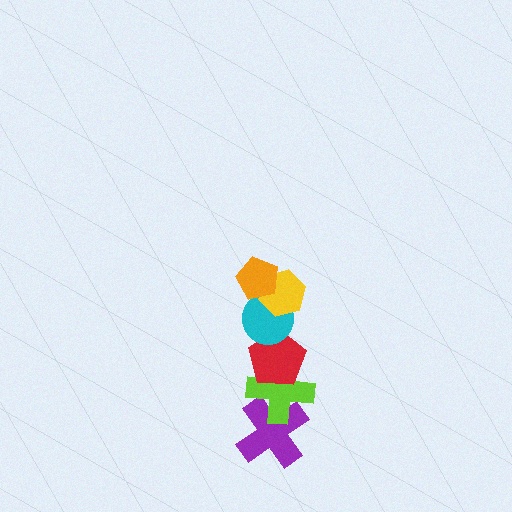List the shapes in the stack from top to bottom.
From top to bottom: the orange pentagon, the yellow hexagon, the cyan circle, the red pentagon, the lime cross, the purple cross.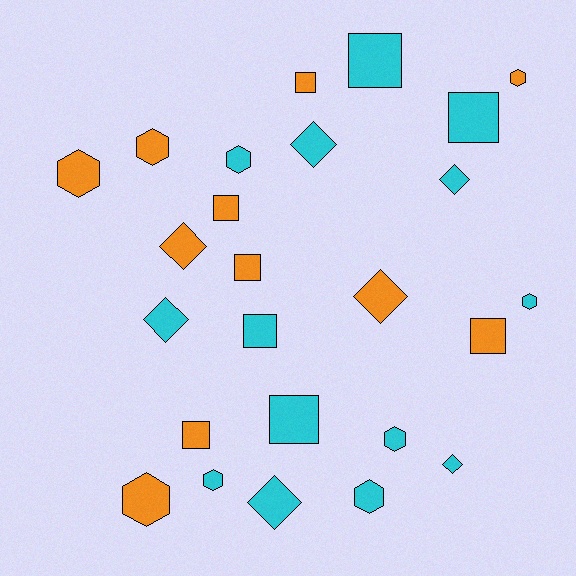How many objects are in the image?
There are 25 objects.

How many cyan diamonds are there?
There are 5 cyan diamonds.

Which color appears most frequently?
Cyan, with 14 objects.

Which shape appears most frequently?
Square, with 9 objects.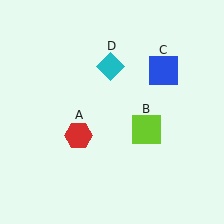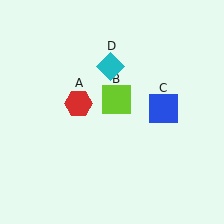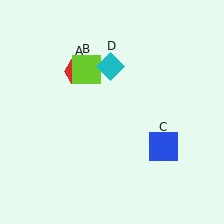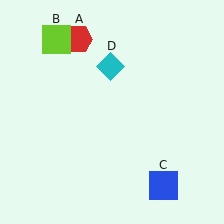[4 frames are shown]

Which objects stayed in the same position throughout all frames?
Cyan diamond (object D) remained stationary.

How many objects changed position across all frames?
3 objects changed position: red hexagon (object A), lime square (object B), blue square (object C).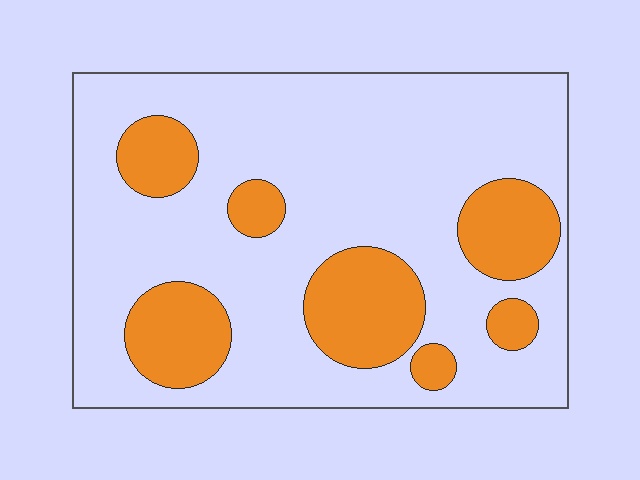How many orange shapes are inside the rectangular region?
7.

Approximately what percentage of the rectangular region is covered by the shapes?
Approximately 25%.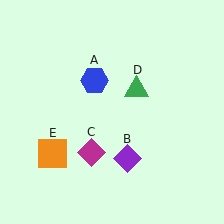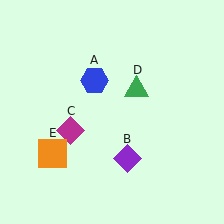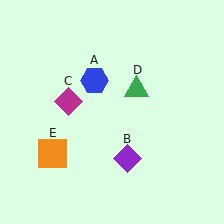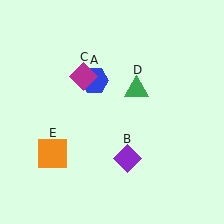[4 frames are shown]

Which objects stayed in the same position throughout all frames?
Blue hexagon (object A) and purple diamond (object B) and green triangle (object D) and orange square (object E) remained stationary.